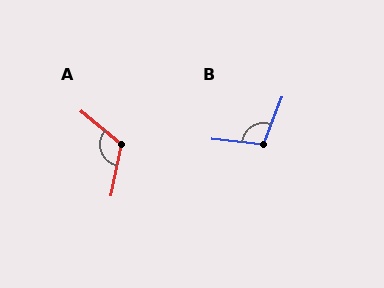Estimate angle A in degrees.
Approximately 118 degrees.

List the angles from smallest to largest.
B (106°), A (118°).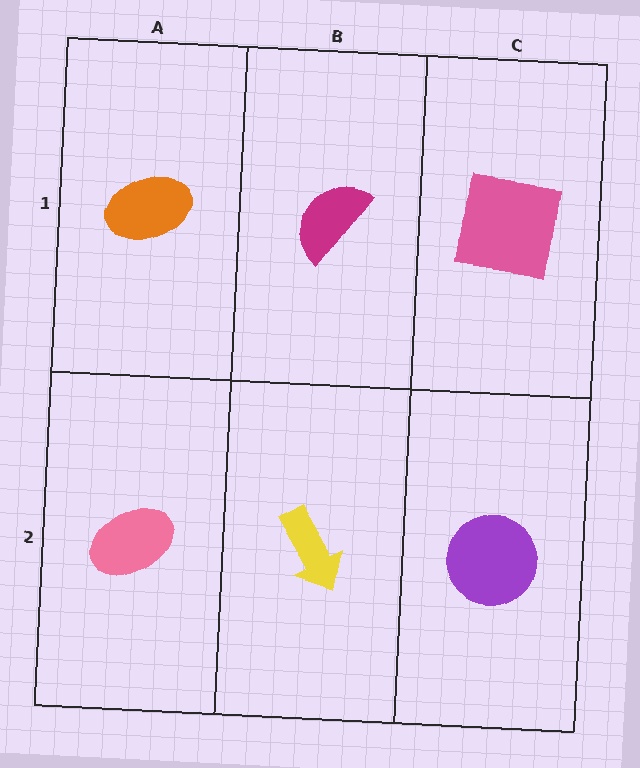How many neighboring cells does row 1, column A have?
2.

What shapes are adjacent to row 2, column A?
An orange ellipse (row 1, column A), a yellow arrow (row 2, column B).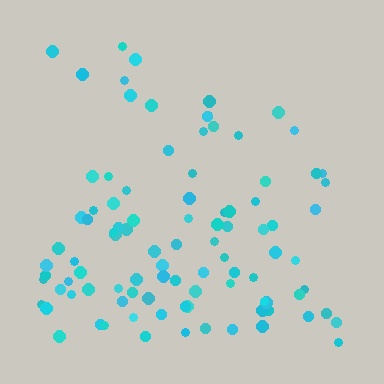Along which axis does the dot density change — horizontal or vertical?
Vertical.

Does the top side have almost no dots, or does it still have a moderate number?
Still a moderate number, just noticeably fewer than the bottom.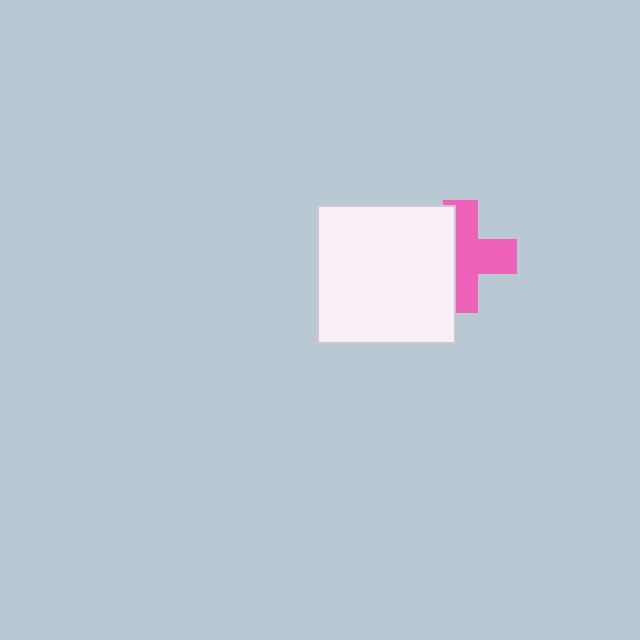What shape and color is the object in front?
The object in front is a white square.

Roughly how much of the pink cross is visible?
About half of it is visible (roughly 60%).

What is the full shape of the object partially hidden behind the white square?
The partially hidden object is a pink cross.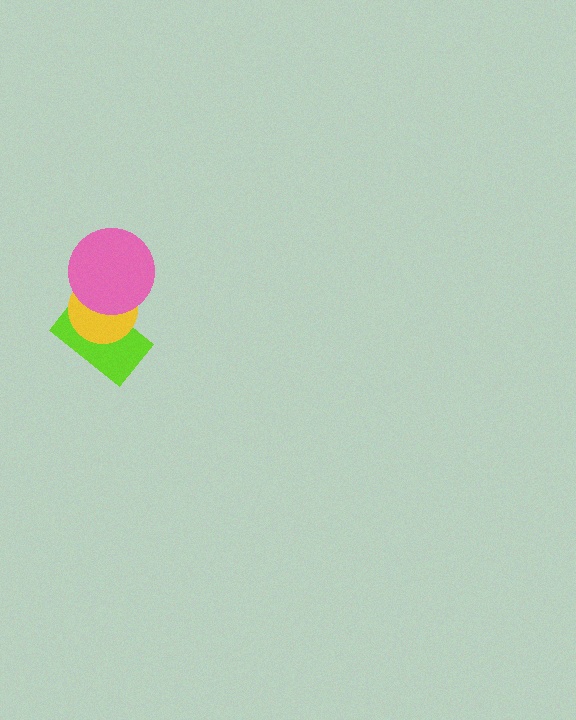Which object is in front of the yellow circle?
The pink circle is in front of the yellow circle.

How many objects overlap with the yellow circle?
2 objects overlap with the yellow circle.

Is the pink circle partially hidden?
No, no other shape covers it.